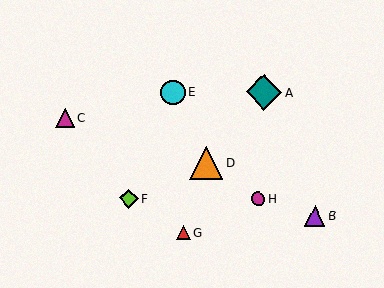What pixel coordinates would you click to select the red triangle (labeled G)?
Click at (184, 233) to select the red triangle G.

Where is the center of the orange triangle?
The center of the orange triangle is at (206, 163).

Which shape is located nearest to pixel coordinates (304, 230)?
The purple triangle (labeled B) at (315, 216) is nearest to that location.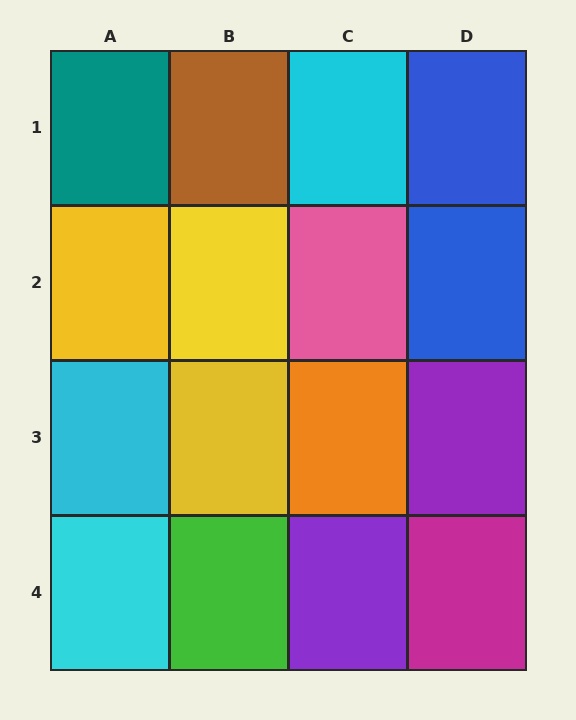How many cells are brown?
1 cell is brown.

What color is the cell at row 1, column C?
Cyan.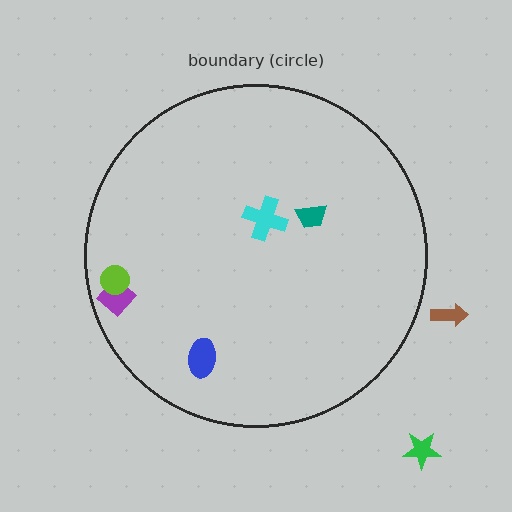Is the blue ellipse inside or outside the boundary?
Inside.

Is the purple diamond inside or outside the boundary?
Inside.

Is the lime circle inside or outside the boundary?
Inside.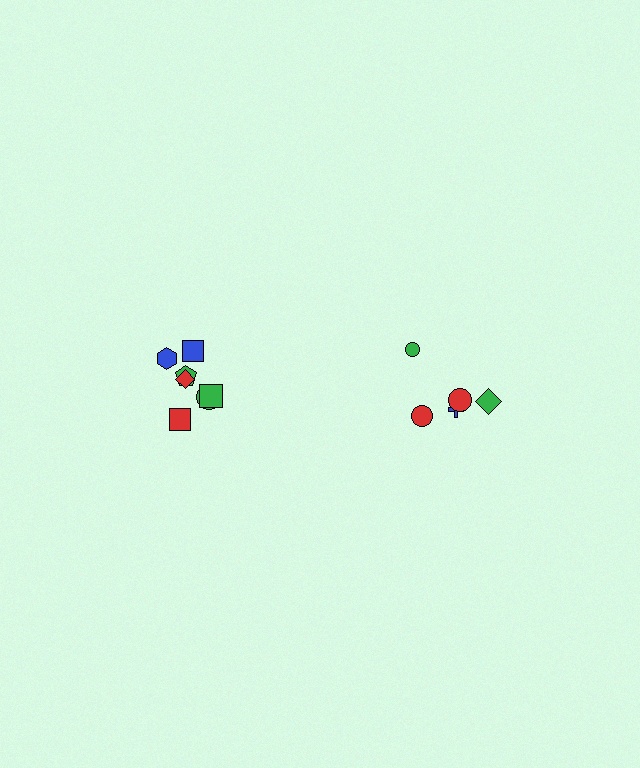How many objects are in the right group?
There are 5 objects.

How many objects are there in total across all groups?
There are 12 objects.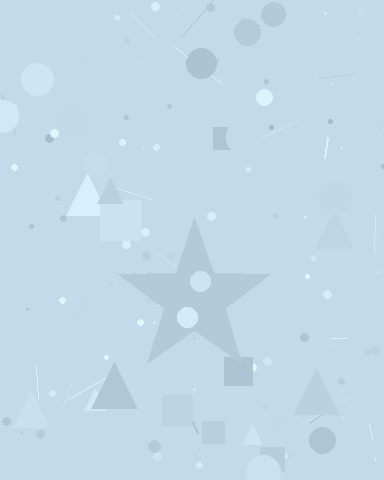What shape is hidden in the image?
A star is hidden in the image.